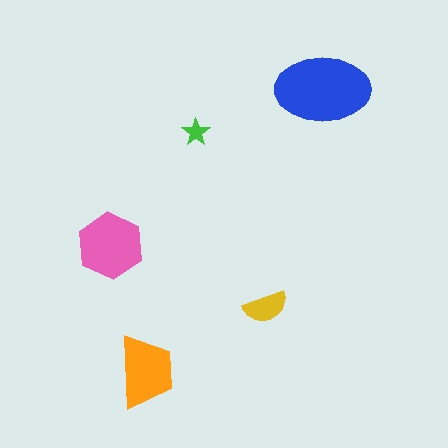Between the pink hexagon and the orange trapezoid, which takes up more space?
The pink hexagon.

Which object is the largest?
The blue ellipse.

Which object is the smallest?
The green star.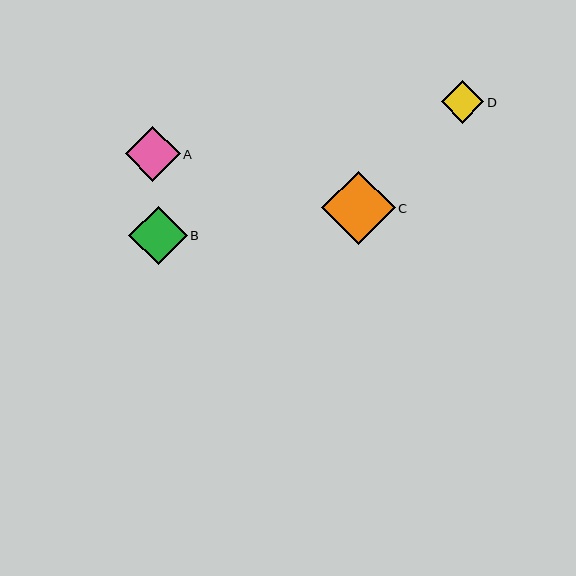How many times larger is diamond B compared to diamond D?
Diamond B is approximately 1.4 times the size of diamond D.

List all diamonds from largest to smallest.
From largest to smallest: C, B, A, D.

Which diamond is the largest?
Diamond C is the largest with a size of approximately 73 pixels.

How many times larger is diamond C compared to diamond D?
Diamond C is approximately 1.7 times the size of diamond D.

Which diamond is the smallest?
Diamond D is the smallest with a size of approximately 43 pixels.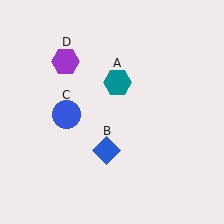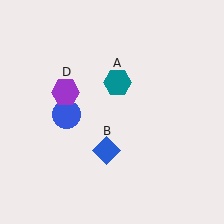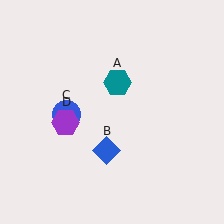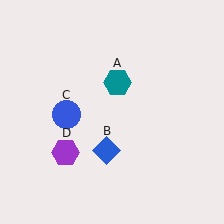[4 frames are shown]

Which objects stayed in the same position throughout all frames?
Teal hexagon (object A) and blue diamond (object B) and blue circle (object C) remained stationary.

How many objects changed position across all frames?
1 object changed position: purple hexagon (object D).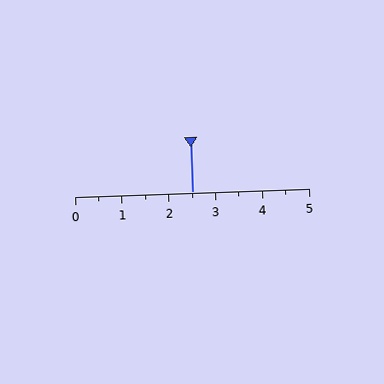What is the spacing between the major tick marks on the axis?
The major ticks are spaced 1 apart.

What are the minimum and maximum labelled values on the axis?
The axis runs from 0 to 5.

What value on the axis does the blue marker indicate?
The marker indicates approximately 2.5.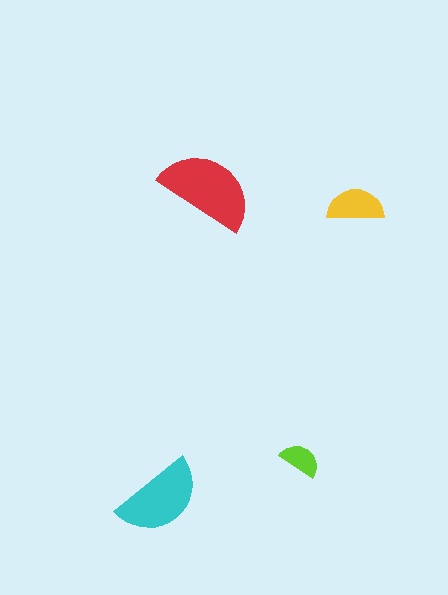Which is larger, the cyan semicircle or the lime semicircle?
The cyan one.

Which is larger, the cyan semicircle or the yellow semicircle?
The cyan one.